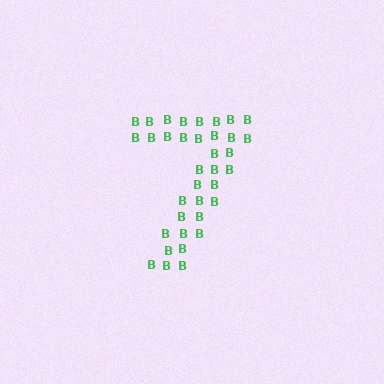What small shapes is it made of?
It is made of small letter B's.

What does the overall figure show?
The overall figure shows the digit 7.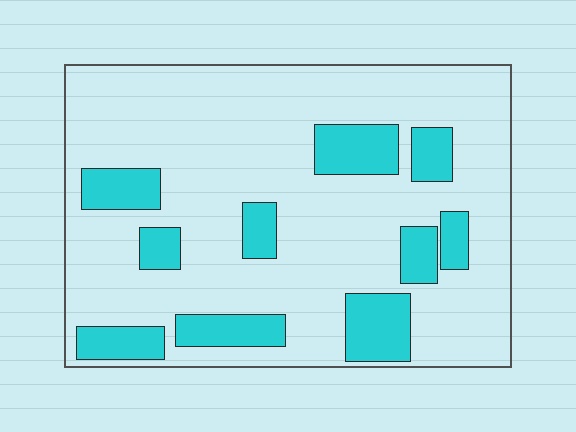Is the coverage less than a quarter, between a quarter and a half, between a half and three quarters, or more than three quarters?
Less than a quarter.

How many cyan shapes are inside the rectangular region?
10.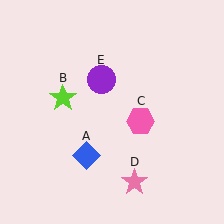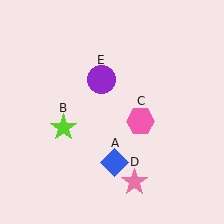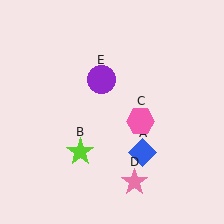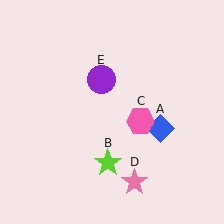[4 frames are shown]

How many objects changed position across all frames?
2 objects changed position: blue diamond (object A), lime star (object B).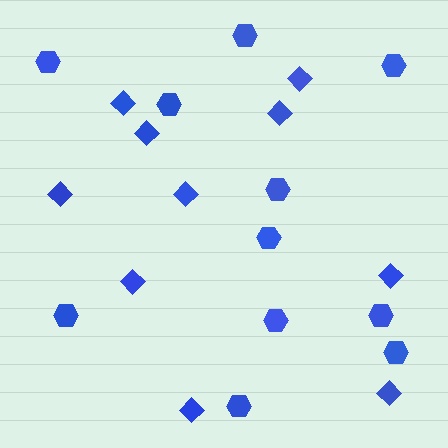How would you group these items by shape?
There are 2 groups: one group of diamonds (10) and one group of hexagons (11).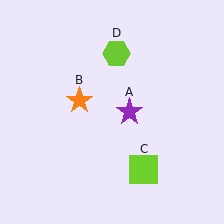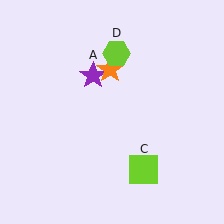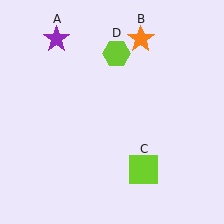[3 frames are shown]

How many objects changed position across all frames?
2 objects changed position: purple star (object A), orange star (object B).